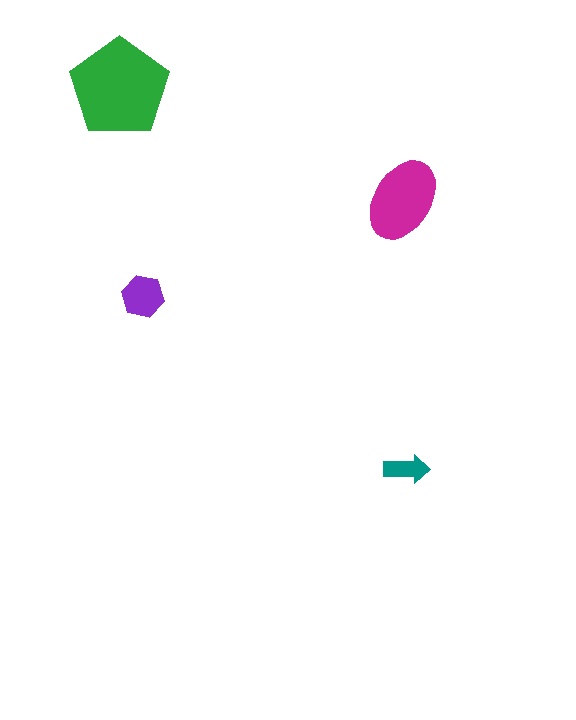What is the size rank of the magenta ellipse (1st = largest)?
2nd.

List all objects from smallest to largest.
The teal arrow, the purple hexagon, the magenta ellipse, the green pentagon.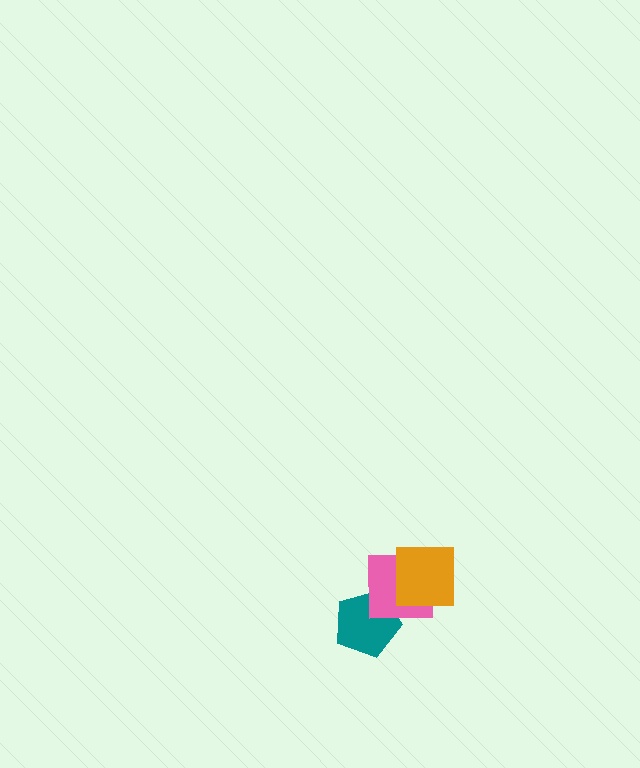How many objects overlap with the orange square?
1 object overlaps with the orange square.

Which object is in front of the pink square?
The orange square is in front of the pink square.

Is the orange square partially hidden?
No, no other shape covers it.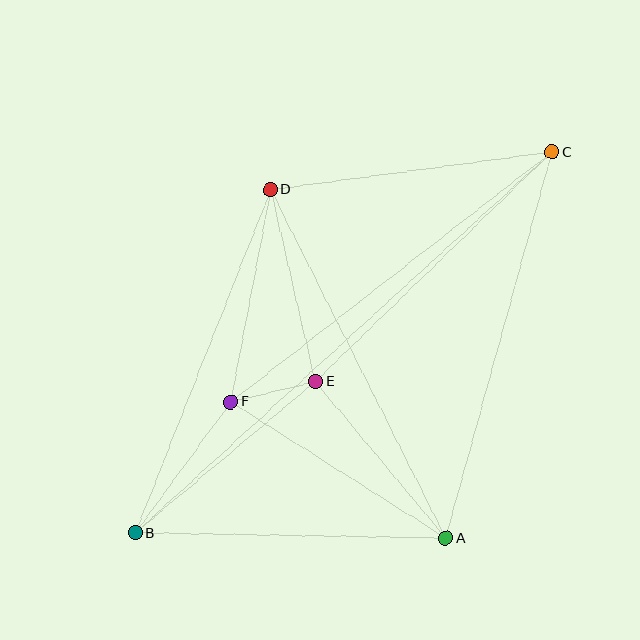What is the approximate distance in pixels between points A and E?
The distance between A and E is approximately 204 pixels.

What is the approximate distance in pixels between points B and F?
The distance between B and F is approximately 162 pixels.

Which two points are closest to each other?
Points E and F are closest to each other.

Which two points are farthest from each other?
Points B and C are farthest from each other.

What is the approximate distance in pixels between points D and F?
The distance between D and F is approximately 216 pixels.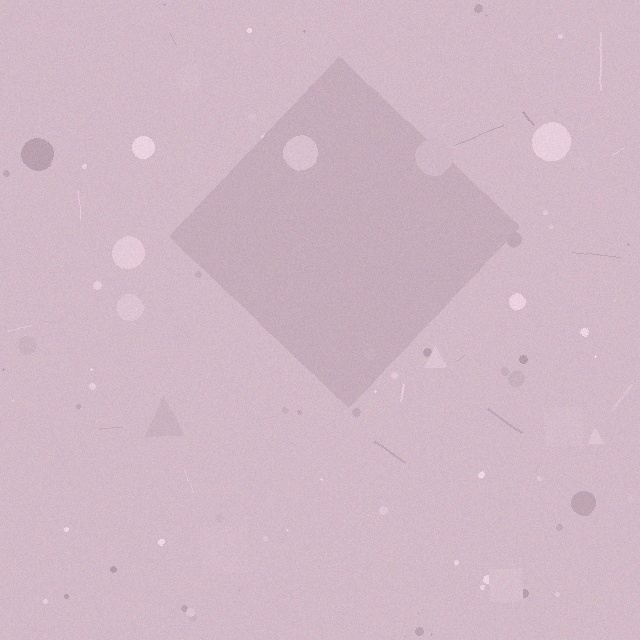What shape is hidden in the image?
A diamond is hidden in the image.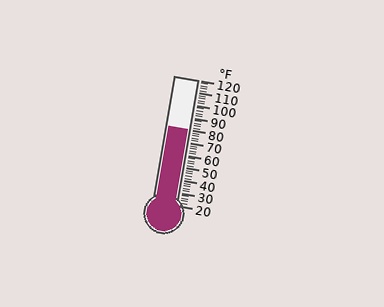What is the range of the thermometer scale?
The thermometer scale ranges from 20°F to 120°F.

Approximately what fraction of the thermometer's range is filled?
The thermometer is filled to approximately 60% of its range.